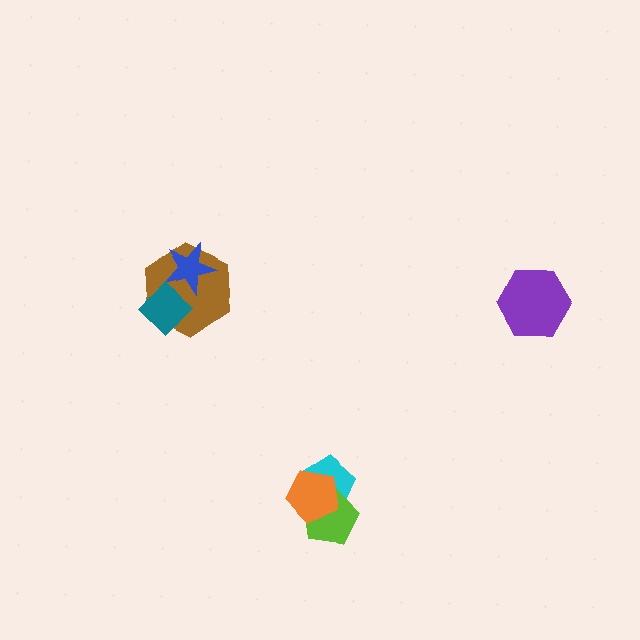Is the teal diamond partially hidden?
No, no other shape covers it.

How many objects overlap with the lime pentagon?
2 objects overlap with the lime pentagon.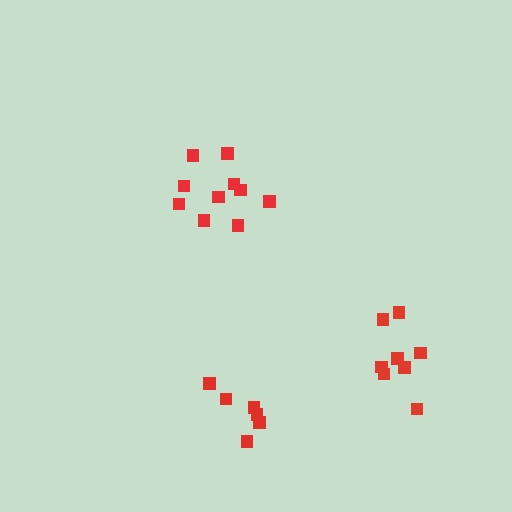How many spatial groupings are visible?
There are 3 spatial groupings.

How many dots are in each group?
Group 1: 8 dots, Group 2: 6 dots, Group 3: 10 dots (24 total).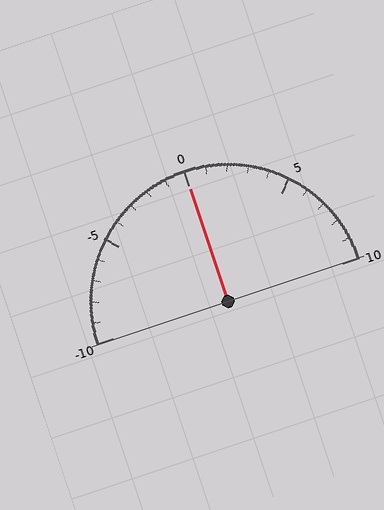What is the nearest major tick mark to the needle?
The nearest major tick mark is 0.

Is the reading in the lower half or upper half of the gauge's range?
The reading is in the upper half of the range (-10 to 10).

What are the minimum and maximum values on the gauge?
The gauge ranges from -10 to 10.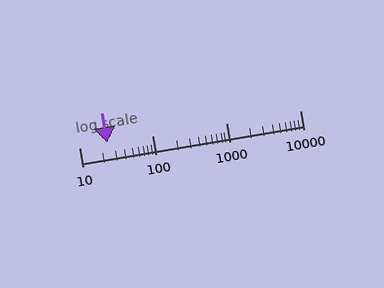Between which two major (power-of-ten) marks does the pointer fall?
The pointer is between 10 and 100.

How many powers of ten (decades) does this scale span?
The scale spans 3 decades, from 10 to 10000.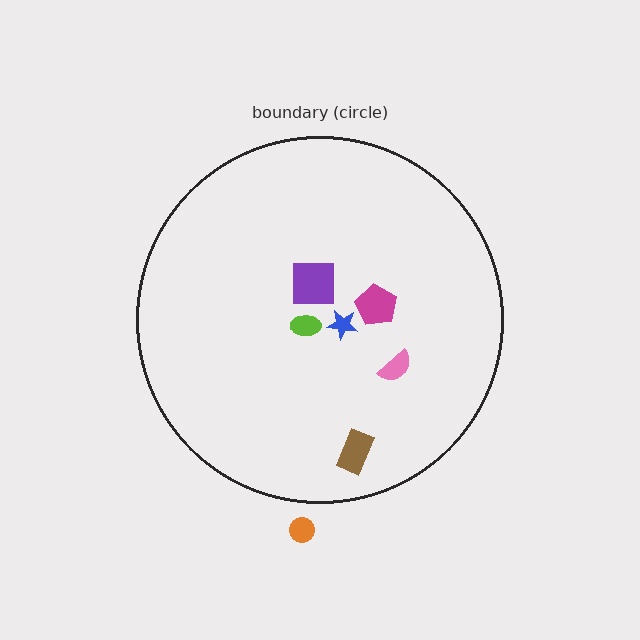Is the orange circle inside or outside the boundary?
Outside.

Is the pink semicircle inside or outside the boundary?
Inside.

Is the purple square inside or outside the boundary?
Inside.